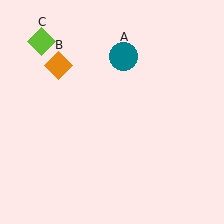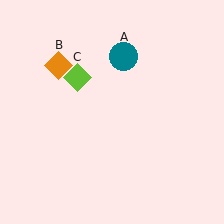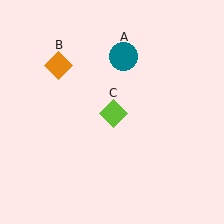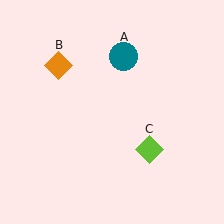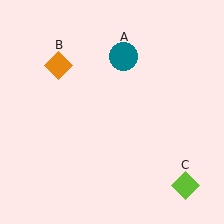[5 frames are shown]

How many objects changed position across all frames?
1 object changed position: lime diamond (object C).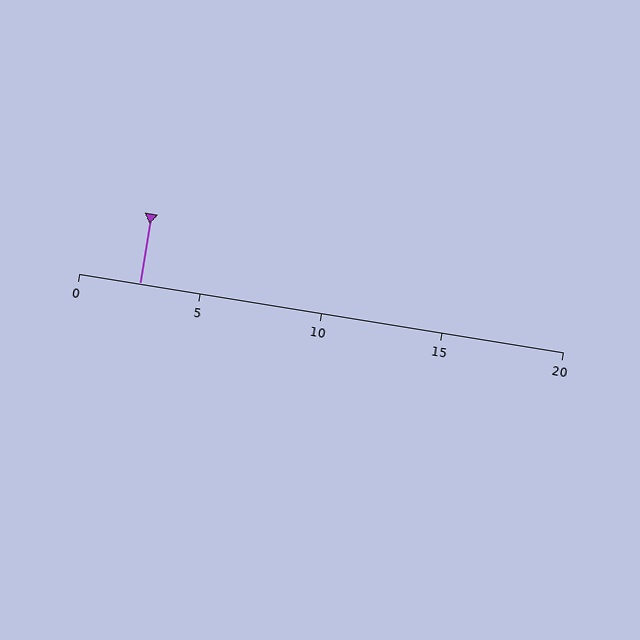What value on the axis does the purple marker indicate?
The marker indicates approximately 2.5.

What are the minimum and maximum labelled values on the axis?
The axis runs from 0 to 20.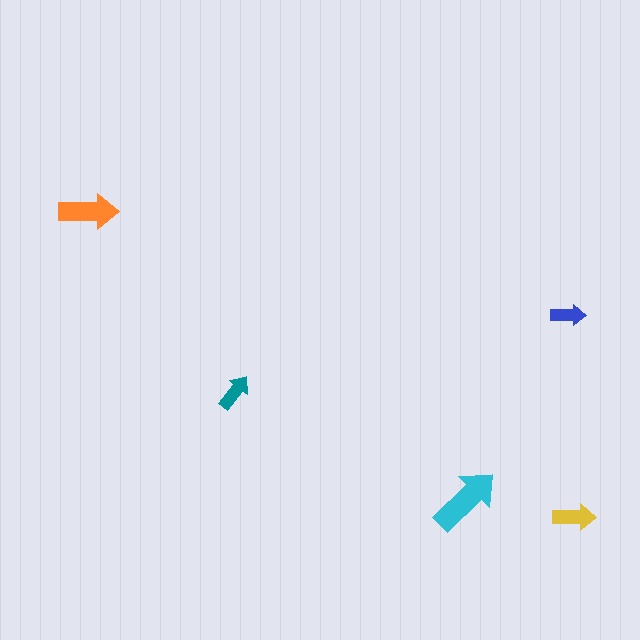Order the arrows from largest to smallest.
the cyan one, the orange one, the yellow one, the teal one, the blue one.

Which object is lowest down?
The yellow arrow is bottommost.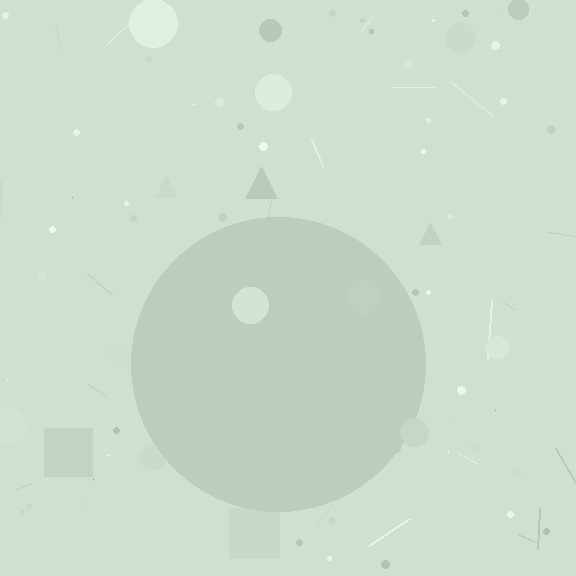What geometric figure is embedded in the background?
A circle is embedded in the background.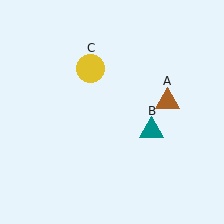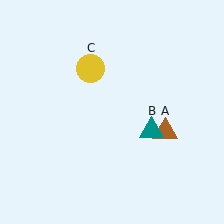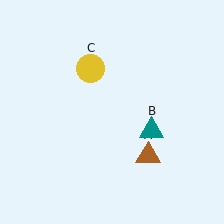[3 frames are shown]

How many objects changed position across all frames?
1 object changed position: brown triangle (object A).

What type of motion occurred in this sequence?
The brown triangle (object A) rotated clockwise around the center of the scene.